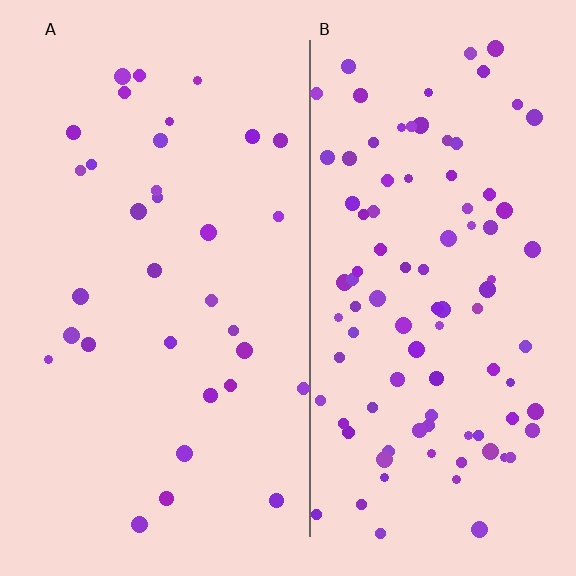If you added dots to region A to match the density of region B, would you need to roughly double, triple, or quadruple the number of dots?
Approximately triple.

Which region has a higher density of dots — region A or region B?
B (the right).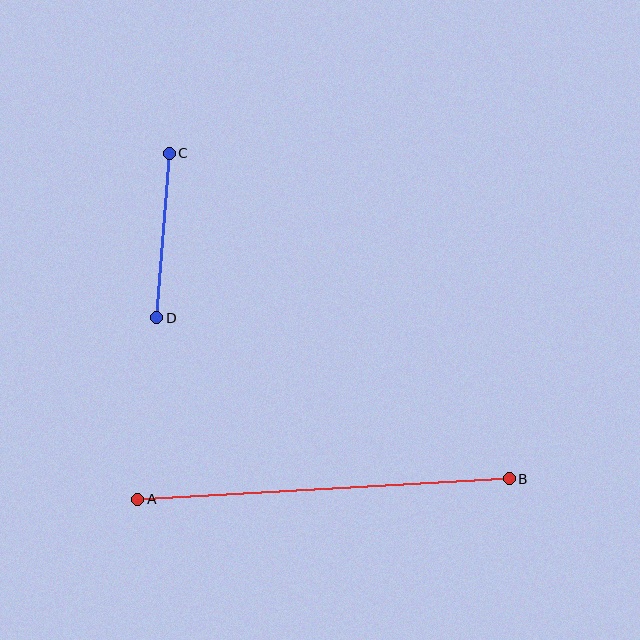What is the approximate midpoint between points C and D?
The midpoint is at approximately (163, 236) pixels.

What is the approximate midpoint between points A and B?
The midpoint is at approximately (324, 489) pixels.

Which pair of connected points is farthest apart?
Points A and B are farthest apart.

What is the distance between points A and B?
The distance is approximately 372 pixels.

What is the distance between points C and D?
The distance is approximately 165 pixels.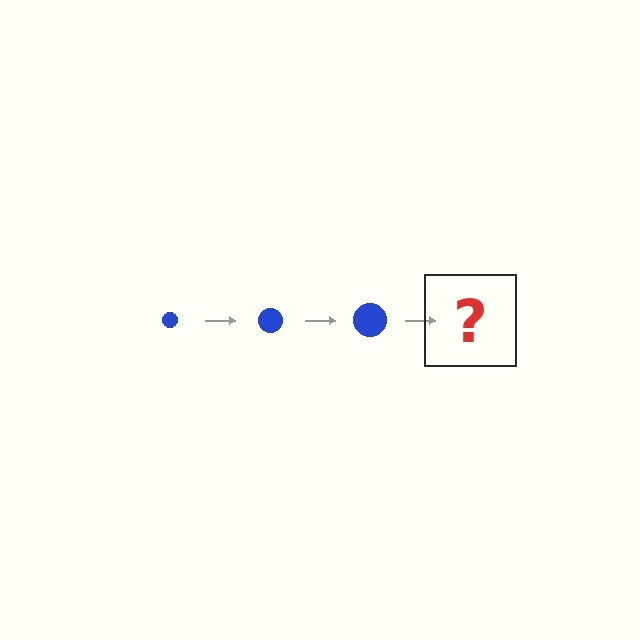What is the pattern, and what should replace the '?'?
The pattern is that the circle gets progressively larger each step. The '?' should be a blue circle, larger than the previous one.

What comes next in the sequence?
The next element should be a blue circle, larger than the previous one.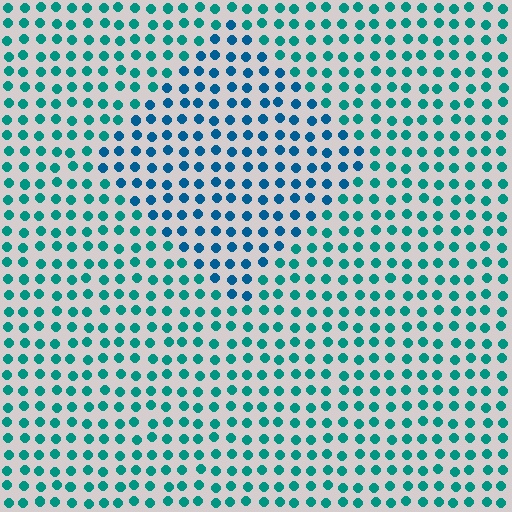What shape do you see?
I see a diamond.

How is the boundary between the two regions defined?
The boundary is defined purely by a slight shift in hue (about 30 degrees). Spacing, size, and orientation are identical on both sides.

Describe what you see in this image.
The image is filled with small teal elements in a uniform arrangement. A diamond-shaped region is visible where the elements are tinted to a slightly different hue, forming a subtle color boundary.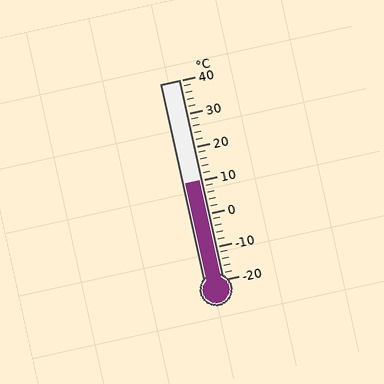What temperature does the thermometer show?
The thermometer shows approximately 10°C.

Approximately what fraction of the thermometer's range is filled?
The thermometer is filled to approximately 50% of its range.